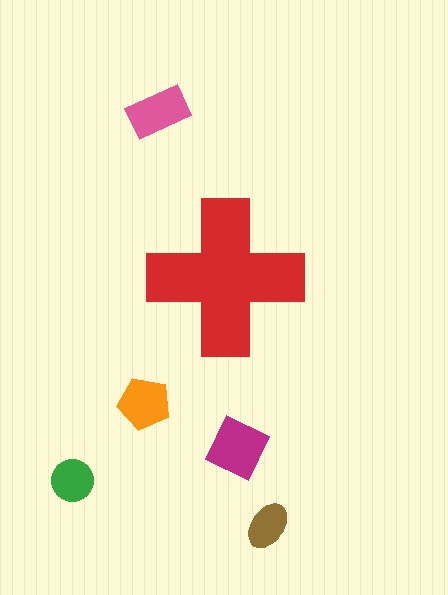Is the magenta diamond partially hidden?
No, the magenta diamond is fully visible.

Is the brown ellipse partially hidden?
No, the brown ellipse is fully visible.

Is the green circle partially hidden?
No, the green circle is fully visible.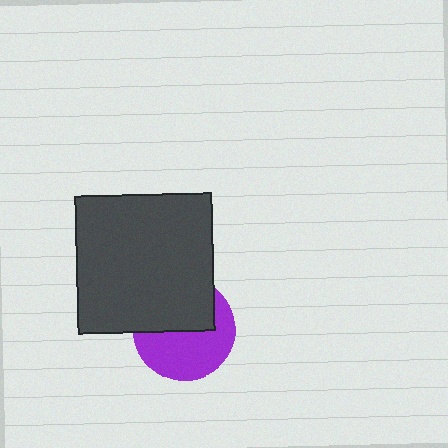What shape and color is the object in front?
The object in front is a dark gray square.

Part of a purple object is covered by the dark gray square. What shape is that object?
It is a circle.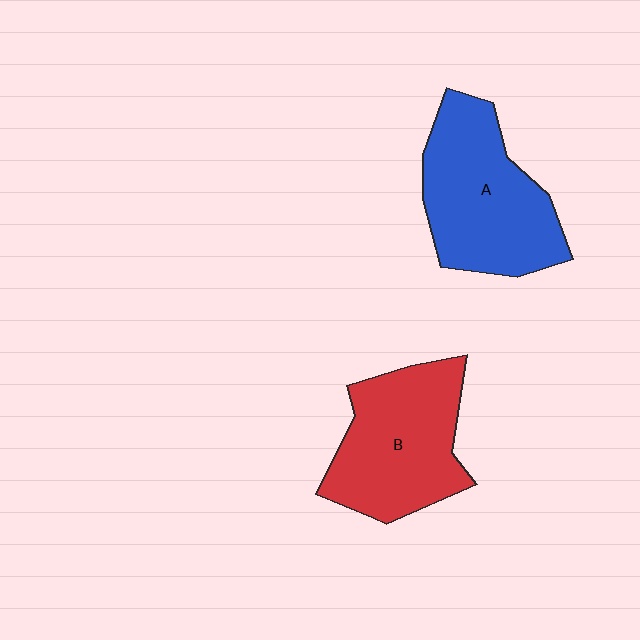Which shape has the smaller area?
Shape B (red).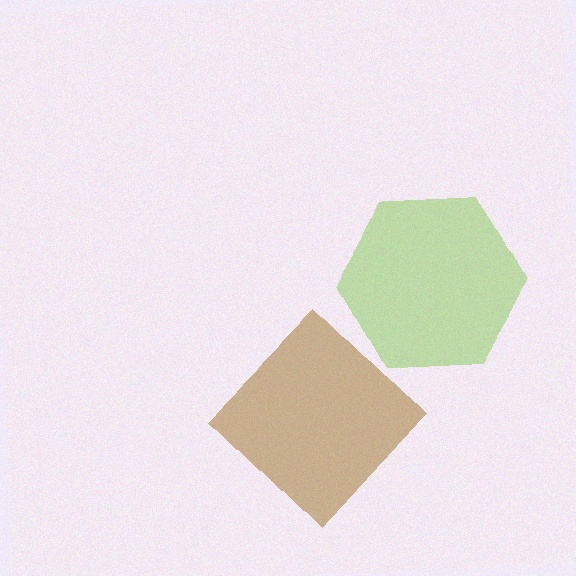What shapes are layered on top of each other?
The layered shapes are: a lime hexagon, a brown diamond.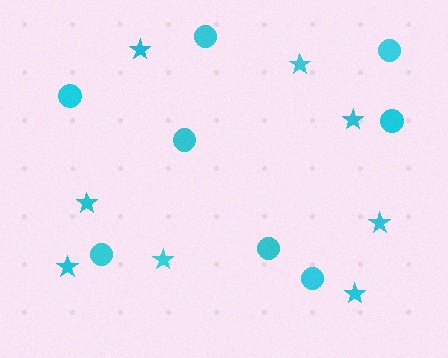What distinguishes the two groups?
There are 2 groups: one group of circles (8) and one group of stars (8).